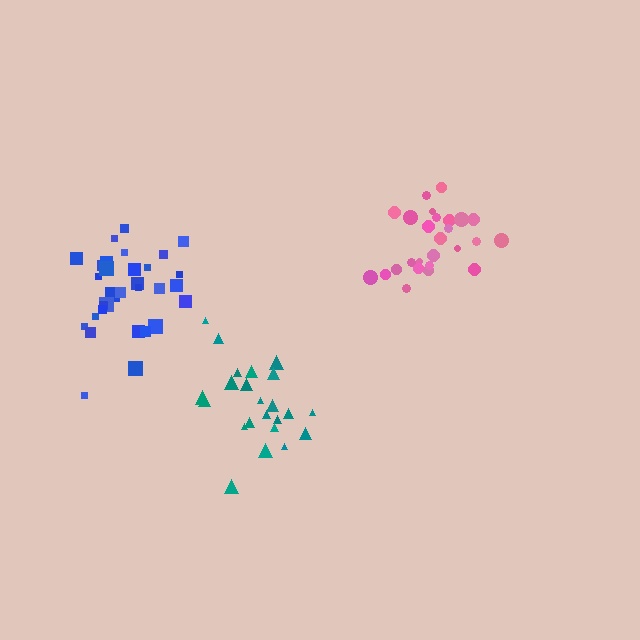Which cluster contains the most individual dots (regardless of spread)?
Blue (31).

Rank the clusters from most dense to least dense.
pink, teal, blue.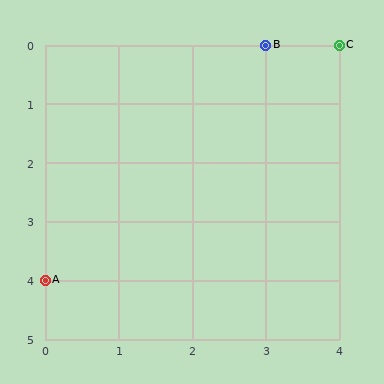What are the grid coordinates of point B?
Point B is at grid coordinates (3, 0).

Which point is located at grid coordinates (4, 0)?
Point C is at (4, 0).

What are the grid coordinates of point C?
Point C is at grid coordinates (4, 0).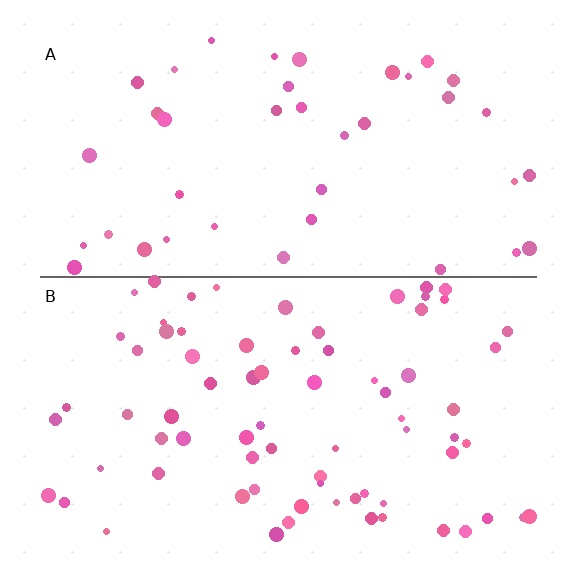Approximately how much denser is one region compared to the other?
Approximately 1.9× — region B over region A.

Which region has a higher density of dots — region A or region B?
B (the bottom).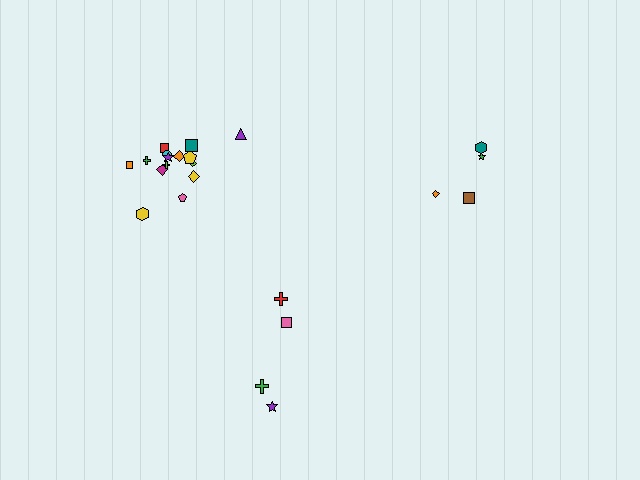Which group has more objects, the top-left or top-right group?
The top-left group.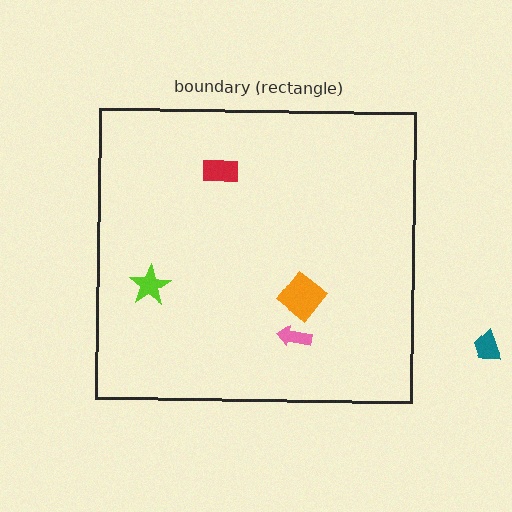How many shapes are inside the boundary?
4 inside, 1 outside.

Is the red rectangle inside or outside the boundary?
Inside.